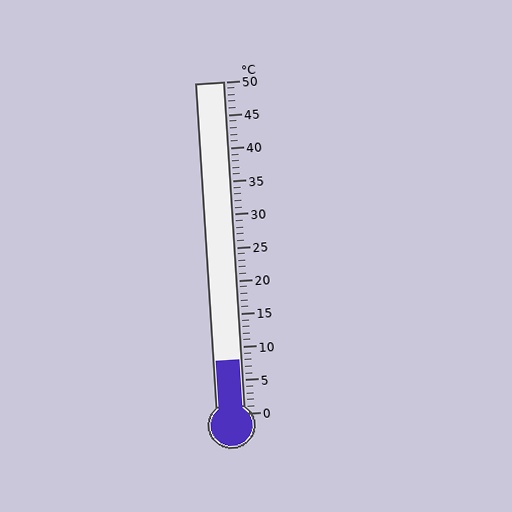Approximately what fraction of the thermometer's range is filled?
The thermometer is filled to approximately 15% of its range.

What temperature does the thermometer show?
The thermometer shows approximately 8°C.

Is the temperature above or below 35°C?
The temperature is below 35°C.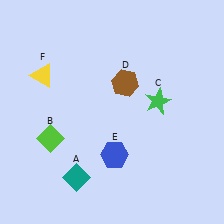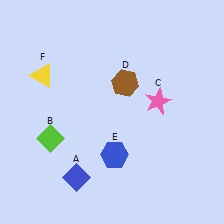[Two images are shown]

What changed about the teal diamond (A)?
In Image 1, A is teal. In Image 2, it changed to blue.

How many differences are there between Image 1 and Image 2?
There are 2 differences between the two images.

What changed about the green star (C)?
In Image 1, C is green. In Image 2, it changed to pink.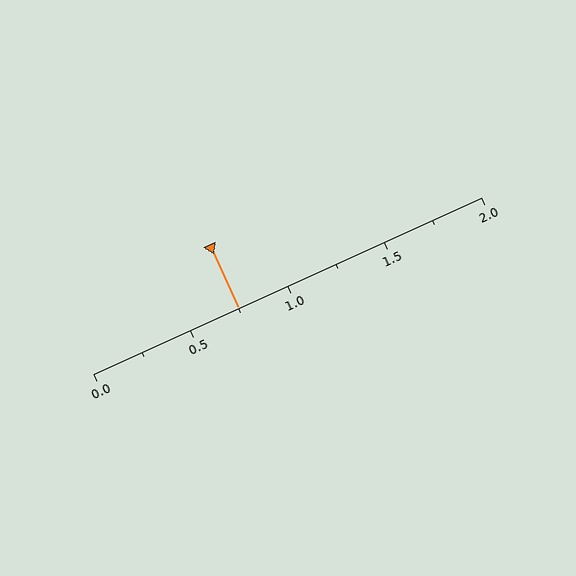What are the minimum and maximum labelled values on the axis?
The axis runs from 0.0 to 2.0.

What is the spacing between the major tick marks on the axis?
The major ticks are spaced 0.5 apart.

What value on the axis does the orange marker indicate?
The marker indicates approximately 0.75.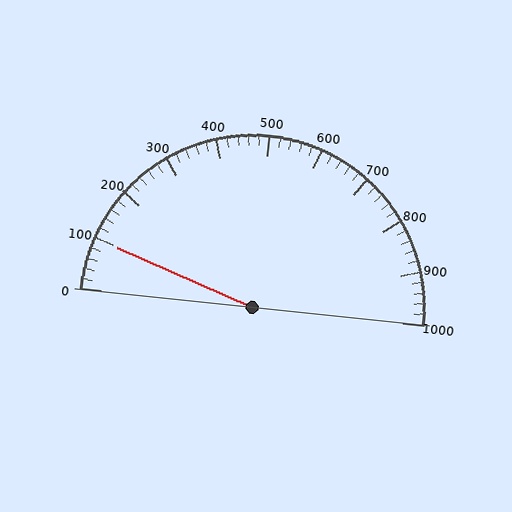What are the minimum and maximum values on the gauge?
The gauge ranges from 0 to 1000.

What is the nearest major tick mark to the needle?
The nearest major tick mark is 100.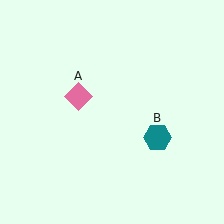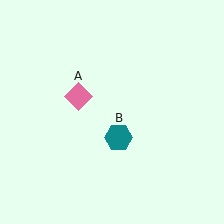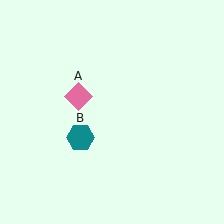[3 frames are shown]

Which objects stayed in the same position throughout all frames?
Pink diamond (object A) remained stationary.